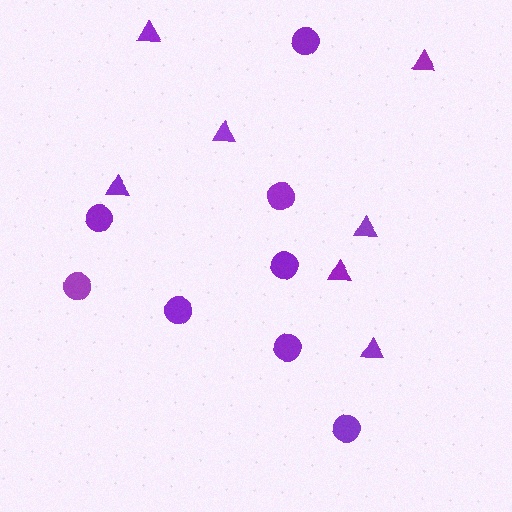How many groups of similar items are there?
There are 2 groups: one group of triangles (7) and one group of circles (8).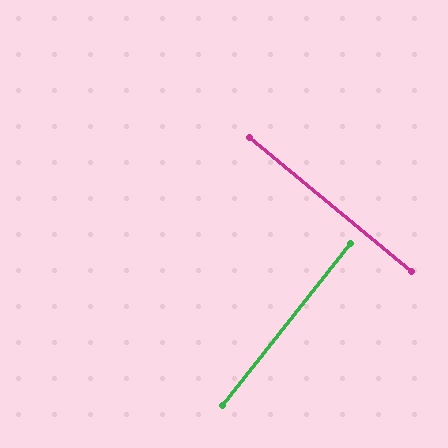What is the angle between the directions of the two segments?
Approximately 89 degrees.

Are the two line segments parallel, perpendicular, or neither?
Perpendicular — they meet at approximately 89°.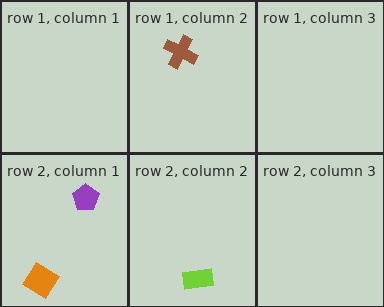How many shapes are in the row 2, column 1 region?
2.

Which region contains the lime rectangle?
The row 2, column 2 region.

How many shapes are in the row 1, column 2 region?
1.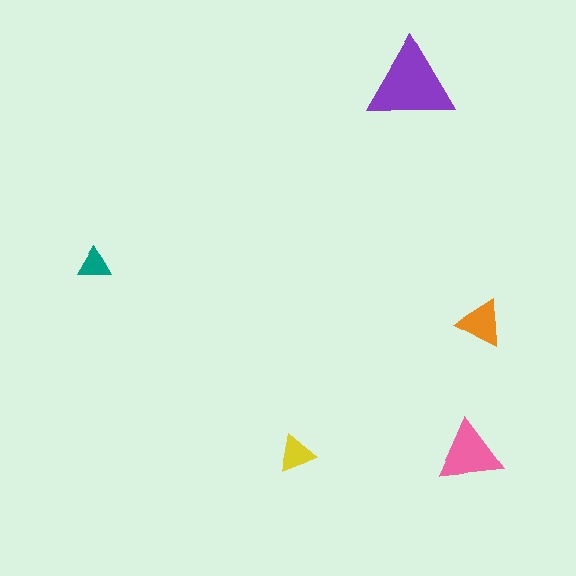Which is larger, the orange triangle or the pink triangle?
The pink one.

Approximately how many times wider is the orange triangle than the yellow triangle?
About 1.5 times wider.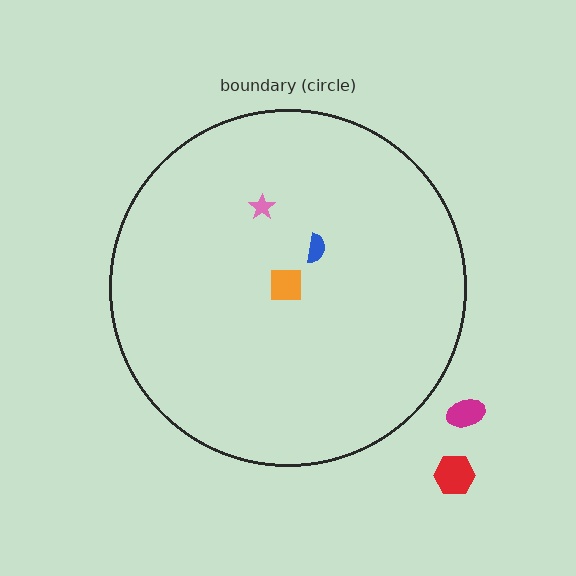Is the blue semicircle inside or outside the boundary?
Inside.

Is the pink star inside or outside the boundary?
Inside.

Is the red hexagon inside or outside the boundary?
Outside.